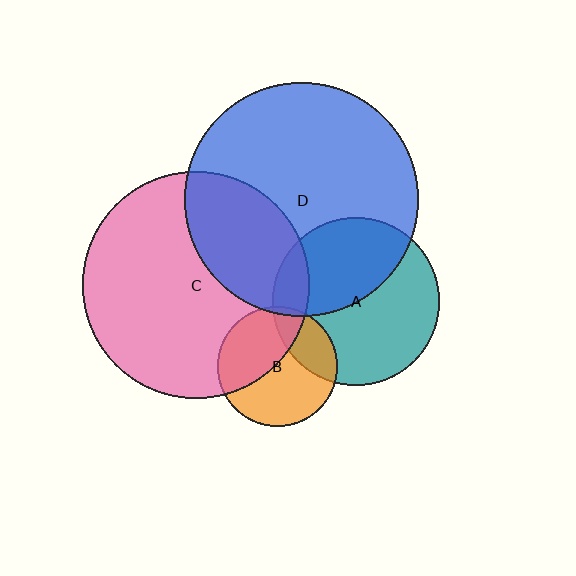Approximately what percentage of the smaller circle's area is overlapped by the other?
Approximately 45%.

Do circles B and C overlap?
Yes.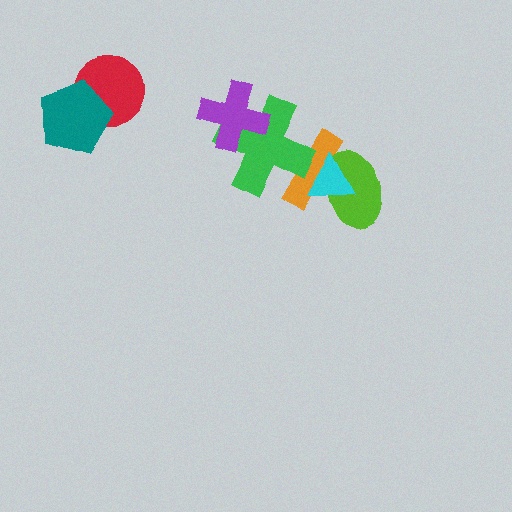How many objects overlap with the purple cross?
1 object overlaps with the purple cross.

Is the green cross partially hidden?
Yes, it is partially covered by another shape.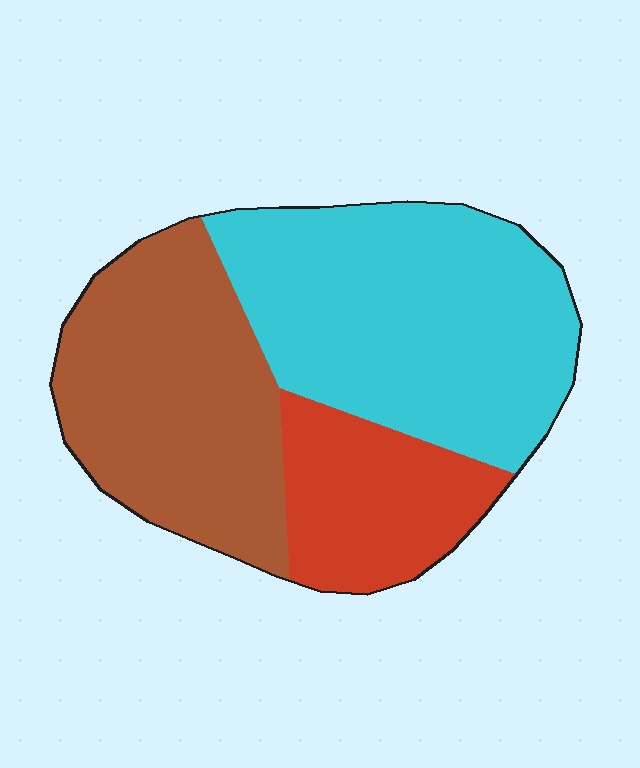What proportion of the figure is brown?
Brown takes up about three eighths (3/8) of the figure.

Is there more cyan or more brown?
Cyan.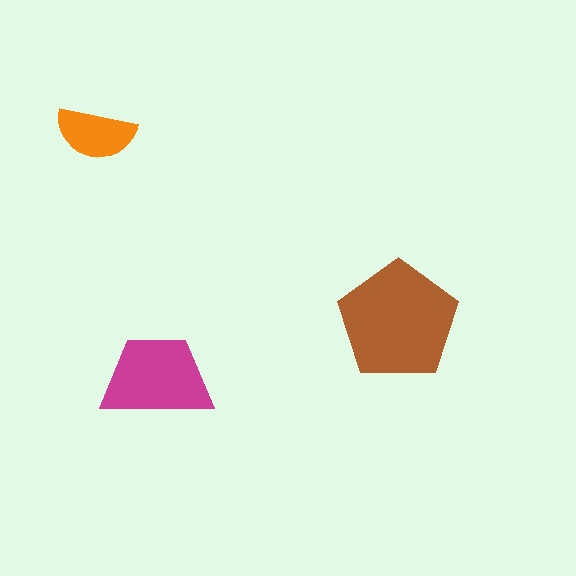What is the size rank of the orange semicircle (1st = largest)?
3rd.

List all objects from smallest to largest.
The orange semicircle, the magenta trapezoid, the brown pentagon.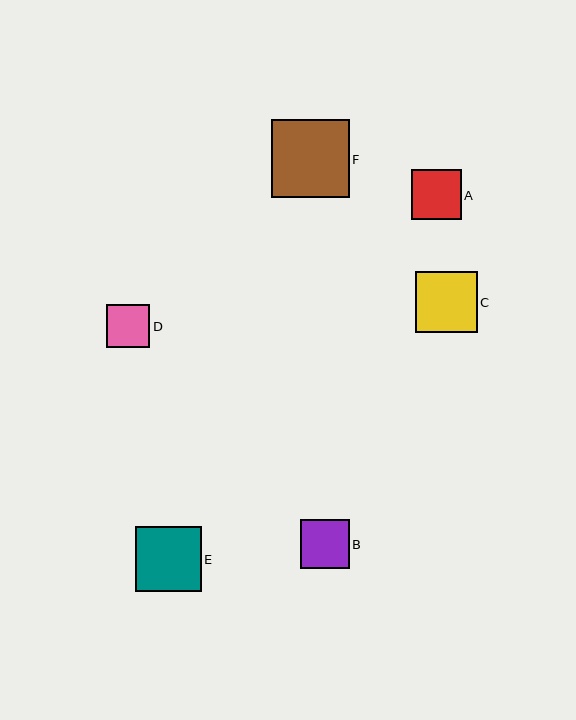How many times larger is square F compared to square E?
Square F is approximately 1.2 times the size of square E.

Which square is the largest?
Square F is the largest with a size of approximately 78 pixels.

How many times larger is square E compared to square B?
Square E is approximately 1.3 times the size of square B.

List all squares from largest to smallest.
From largest to smallest: F, E, C, A, B, D.